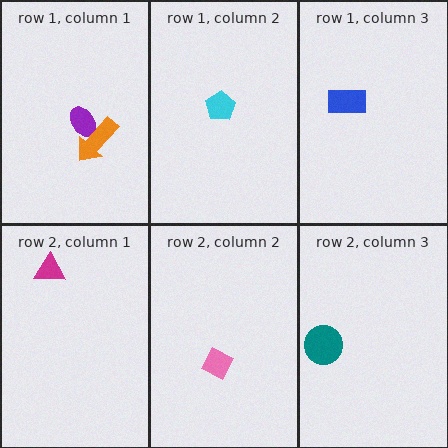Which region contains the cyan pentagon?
The row 1, column 2 region.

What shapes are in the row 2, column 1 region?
The magenta triangle.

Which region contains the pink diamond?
The row 2, column 2 region.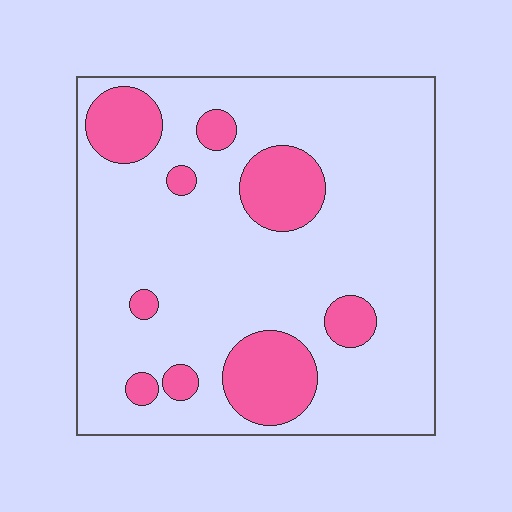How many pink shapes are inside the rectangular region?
9.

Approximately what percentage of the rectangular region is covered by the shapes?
Approximately 20%.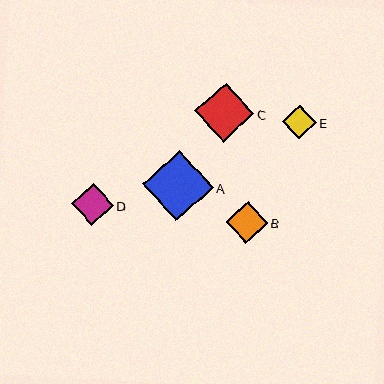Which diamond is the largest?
Diamond A is the largest with a size of approximately 70 pixels.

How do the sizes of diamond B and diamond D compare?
Diamond B and diamond D are approximately the same size.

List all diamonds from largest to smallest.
From largest to smallest: A, C, B, D, E.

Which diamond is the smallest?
Diamond E is the smallest with a size of approximately 34 pixels.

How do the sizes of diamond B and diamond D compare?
Diamond B and diamond D are approximately the same size.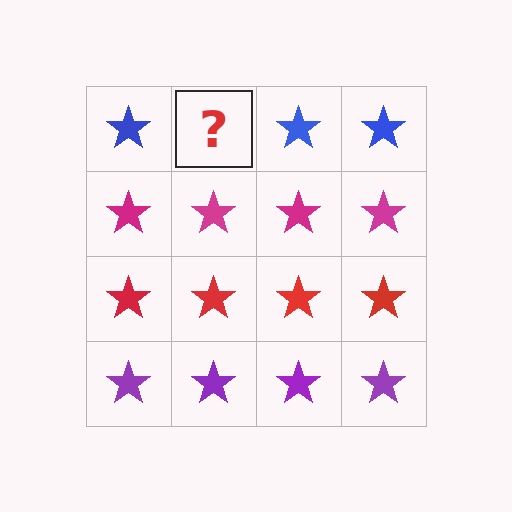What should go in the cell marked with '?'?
The missing cell should contain a blue star.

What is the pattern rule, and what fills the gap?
The rule is that each row has a consistent color. The gap should be filled with a blue star.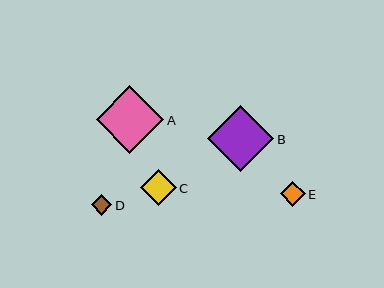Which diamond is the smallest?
Diamond D is the smallest with a size of approximately 21 pixels.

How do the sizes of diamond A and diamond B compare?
Diamond A and diamond B are approximately the same size.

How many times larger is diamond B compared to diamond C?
Diamond B is approximately 1.8 times the size of diamond C.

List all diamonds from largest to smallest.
From largest to smallest: A, B, C, E, D.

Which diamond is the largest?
Diamond A is the largest with a size of approximately 67 pixels.